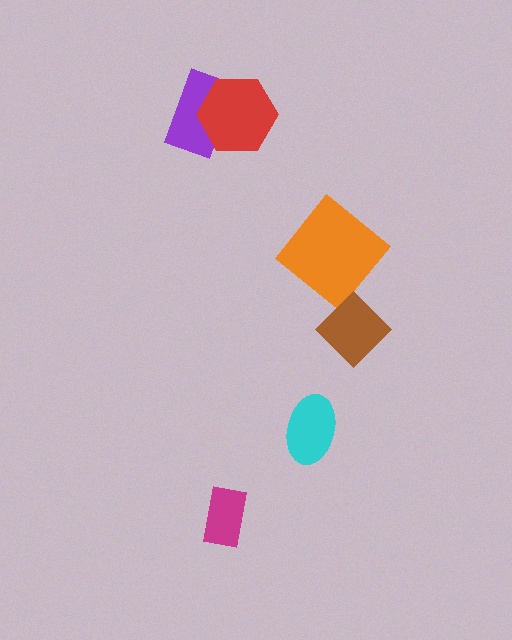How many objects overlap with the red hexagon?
1 object overlaps with the red hexagon.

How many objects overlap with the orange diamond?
0 objects overlap with the orange diamond.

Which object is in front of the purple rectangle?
The red hexagon is in front of the purple rectangle.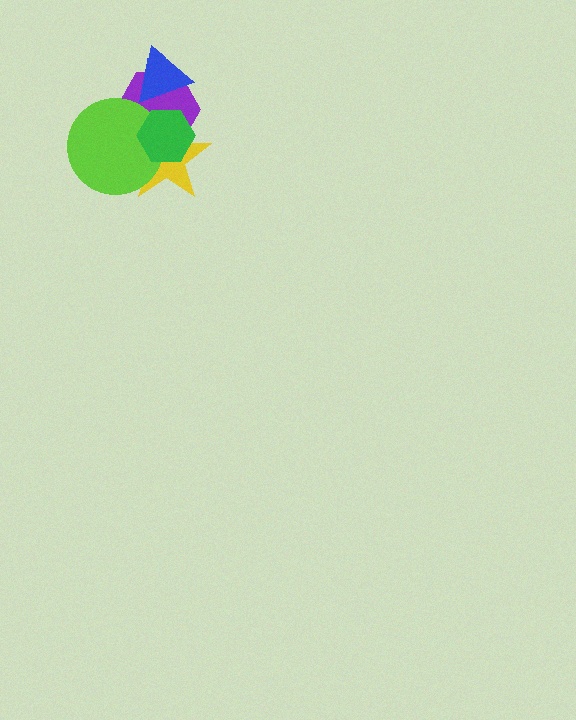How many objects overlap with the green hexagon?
3 objects overlap with the green hexagon.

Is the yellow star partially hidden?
Yes, it is partially covered by another shape.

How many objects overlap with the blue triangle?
1 object overlaps with the blue triangle.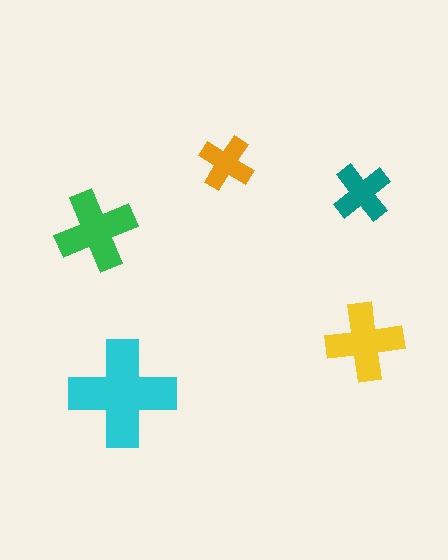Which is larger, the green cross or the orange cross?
The green one.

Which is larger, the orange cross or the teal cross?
The teal one.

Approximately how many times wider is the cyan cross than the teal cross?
About 2 times wider.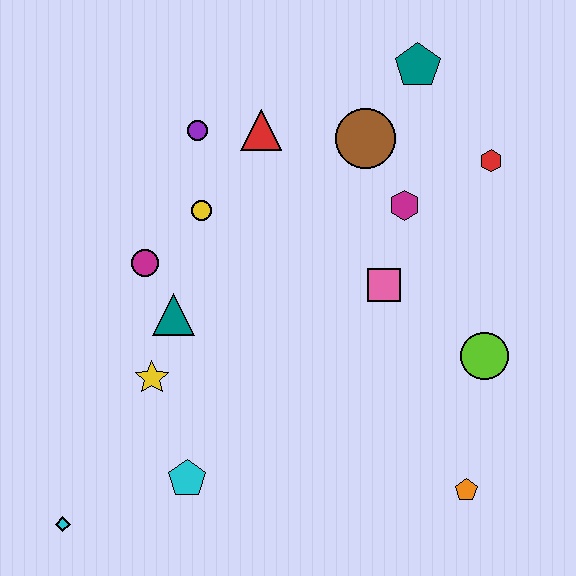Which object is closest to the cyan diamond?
The cyan pentagon is closest to the cyan diamond.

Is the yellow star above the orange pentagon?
Yes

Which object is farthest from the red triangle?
The cyan diamond is farthest from the red triangle.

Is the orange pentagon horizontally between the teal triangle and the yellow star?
No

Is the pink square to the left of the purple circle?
No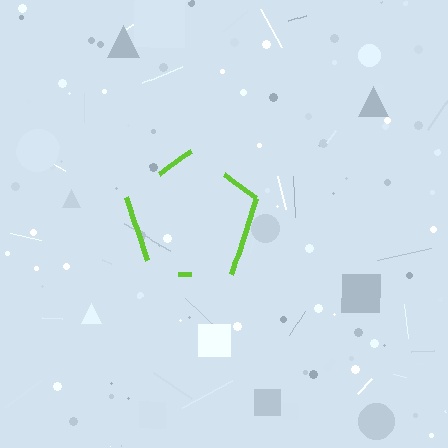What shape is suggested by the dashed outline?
The dashed outline suggests a pentagon.